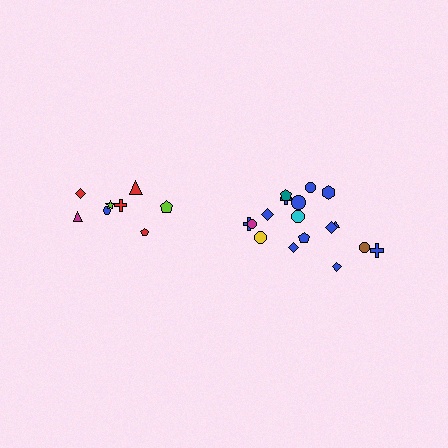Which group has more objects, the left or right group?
The right group.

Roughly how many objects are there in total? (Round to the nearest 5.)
Roughly 25 objects in total.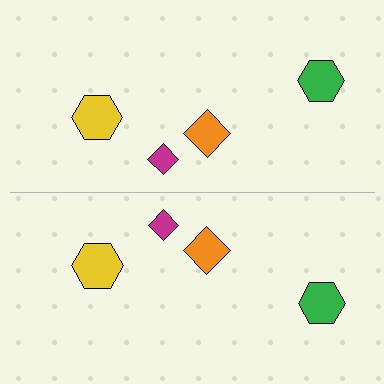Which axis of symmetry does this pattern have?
The pattern has a horizontal axis of symmetry running through the center of the image.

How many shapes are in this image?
There are 8 shapes in this image.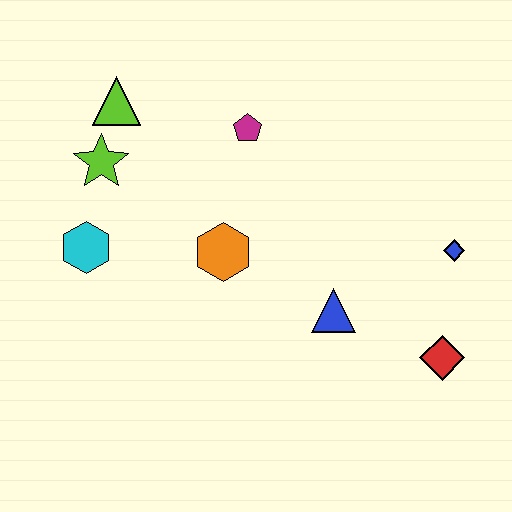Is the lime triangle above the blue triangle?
Yes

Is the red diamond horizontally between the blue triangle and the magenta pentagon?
No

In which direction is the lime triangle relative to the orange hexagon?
The lime triangle is above the orange hexagon.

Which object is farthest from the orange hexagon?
The red diamond is farthest from the orange hexagon.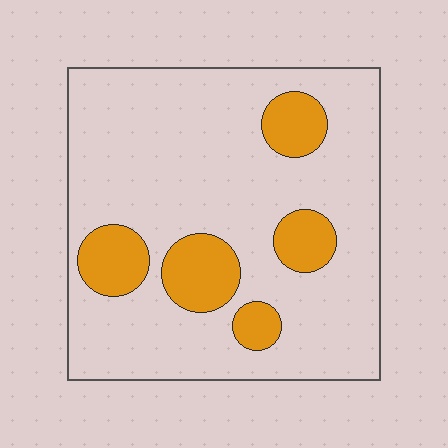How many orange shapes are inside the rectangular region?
5.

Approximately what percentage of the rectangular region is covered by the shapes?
Approximately 20%.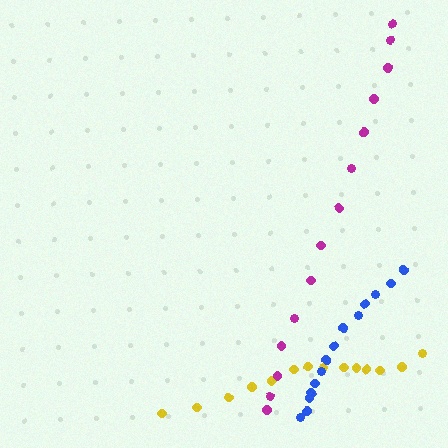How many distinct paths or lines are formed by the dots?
There are 3 distinct paths.